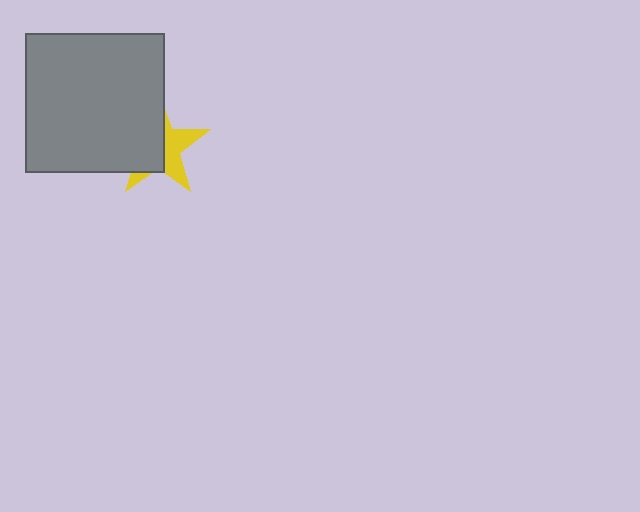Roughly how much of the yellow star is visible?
A small part of it is visible (roughly 42%).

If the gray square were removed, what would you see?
You would see the complete yellow star.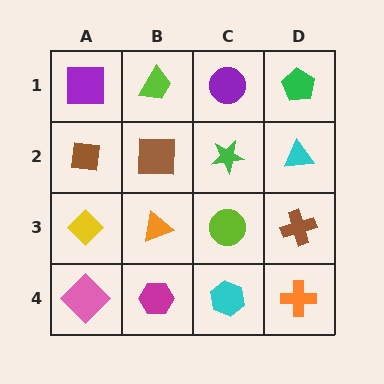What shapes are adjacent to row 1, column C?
A green star (row 2, column C), a lime trapezoid (row 1, column B), a green pentagon (row 1, column D).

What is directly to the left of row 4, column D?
A cyan hexagon.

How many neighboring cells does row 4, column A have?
2.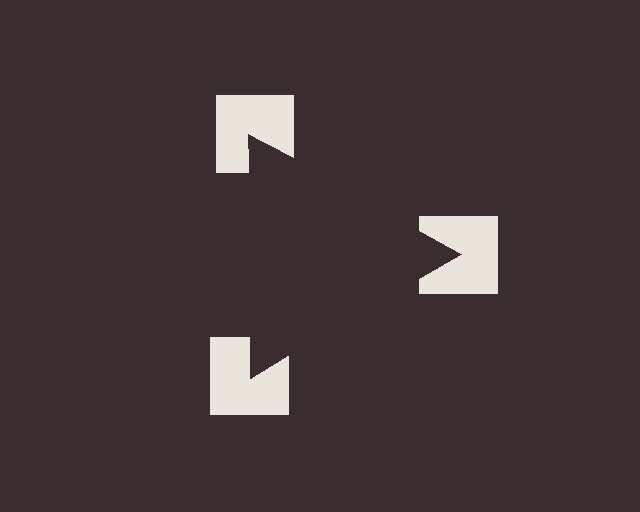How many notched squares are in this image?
There are 3 — one at each vertex of the illusory triangle.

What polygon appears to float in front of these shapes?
An illusory triangle — its edges are inferred from the aligned wedge cuts in the notched squares, not physically drawn.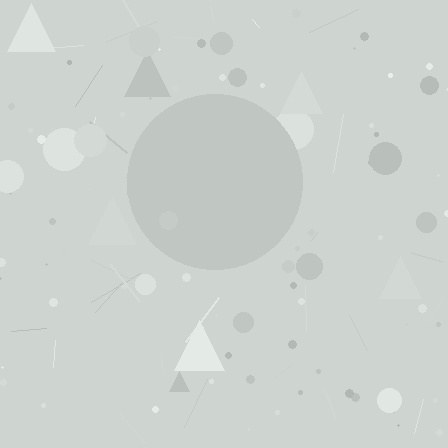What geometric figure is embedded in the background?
A circle is embedded in the background.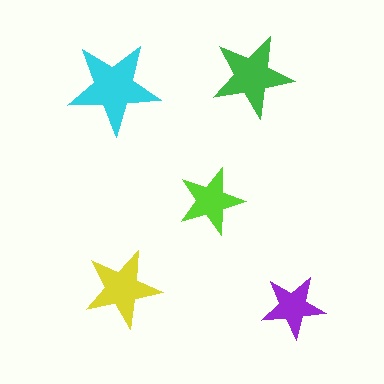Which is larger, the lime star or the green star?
The green one.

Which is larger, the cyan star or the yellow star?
The cyan one.